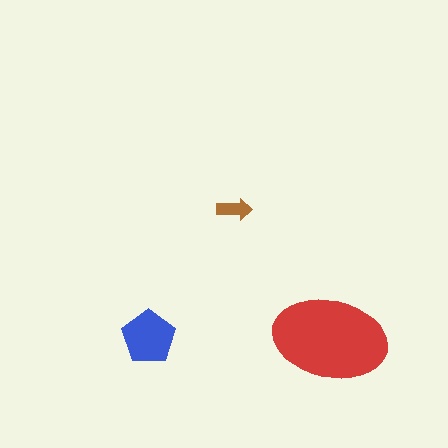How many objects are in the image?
There are 3 objects in the image.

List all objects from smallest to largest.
The brown arrow, the blue pentagon, the red ellipse.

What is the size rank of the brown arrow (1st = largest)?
3rd.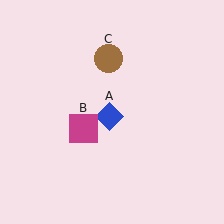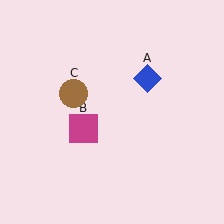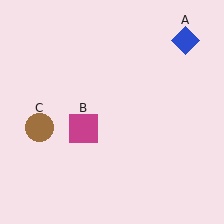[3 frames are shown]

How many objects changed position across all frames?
2 objects changed position: blue diamond (object A), brown circle (object C).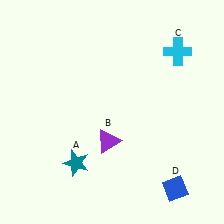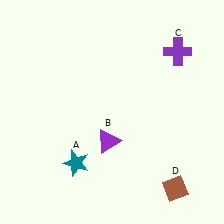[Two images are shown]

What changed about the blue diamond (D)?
In Image 1, D is blue. In Image 2, it changed to brown.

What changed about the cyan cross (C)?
In Image 1, C is cyan. In Image 2, it changed to purple.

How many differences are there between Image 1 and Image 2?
There are 2 differences between the two images.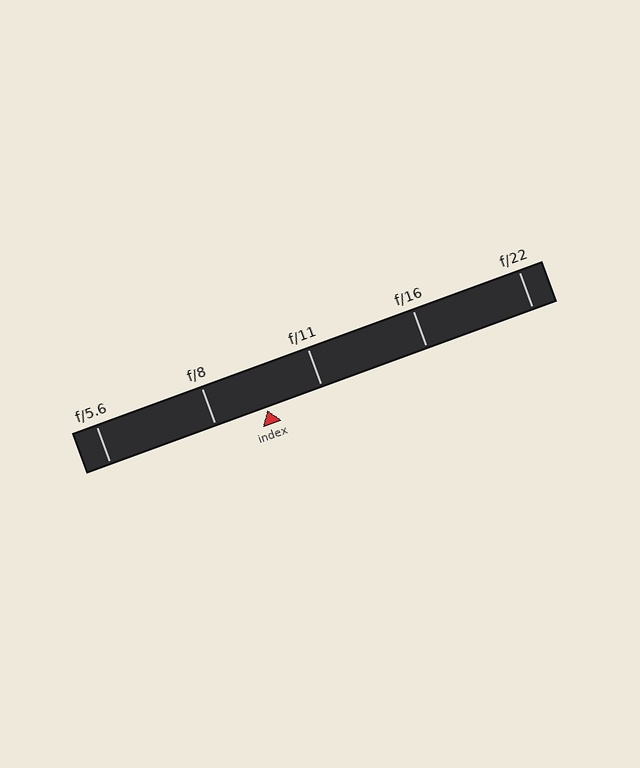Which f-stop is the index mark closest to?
The index mark is closest to f/8.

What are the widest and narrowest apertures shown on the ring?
The widest aperture shown is f/5.6 and the narrowest is f/22.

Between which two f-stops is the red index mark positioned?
The index mark is between f/8 and f/11.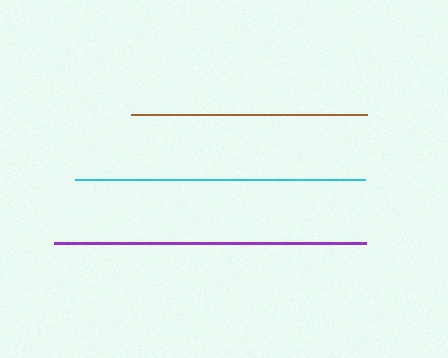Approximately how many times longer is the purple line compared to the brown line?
The purple line is approximately 1.3 times the length of the brown line.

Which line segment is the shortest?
The brown line is the shortest at approximately 236 pixels.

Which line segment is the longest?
The purple line is the longest at approximately 313 pixels.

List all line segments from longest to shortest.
From longest to shortest: purple, cyan, brown.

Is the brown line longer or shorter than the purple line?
The purple line is longer than the brown line.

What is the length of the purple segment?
The purple segment is approximately 313 pixels long.